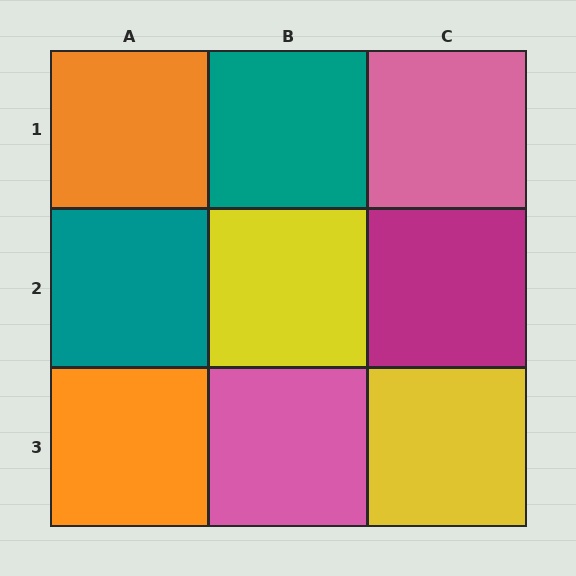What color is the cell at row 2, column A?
Teal.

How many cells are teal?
2 cells are teal.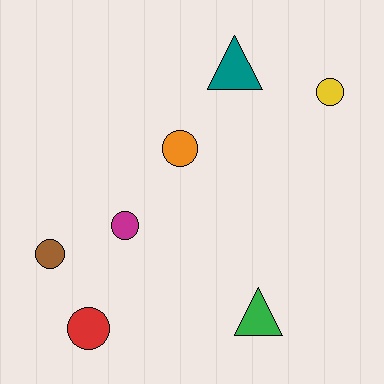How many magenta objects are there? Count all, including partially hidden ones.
There is 1 magenta object.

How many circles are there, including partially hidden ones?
There are 5 circles.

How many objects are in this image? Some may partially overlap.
There are 7 objects.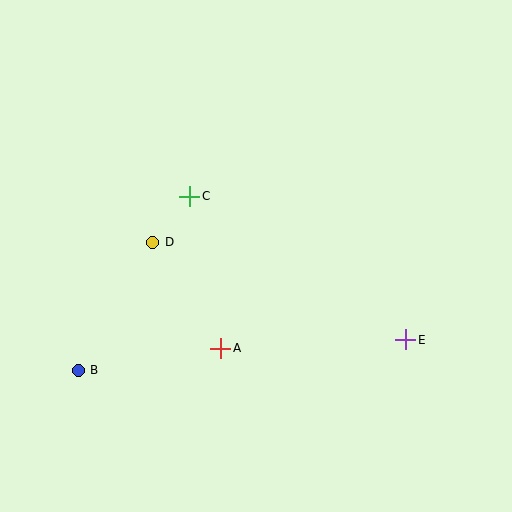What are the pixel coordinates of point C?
Point C is at (190, 196).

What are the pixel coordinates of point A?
Point A is at (221, 348).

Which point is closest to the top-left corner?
Point C is closest to the top-left corner.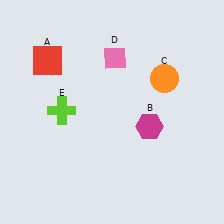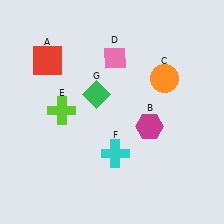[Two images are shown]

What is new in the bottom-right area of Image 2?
A cyan cross (F) was added in the bottom-right area of Image 2.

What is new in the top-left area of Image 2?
A green diamond (G) was added in the top-left area of Image 2.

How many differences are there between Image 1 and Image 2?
There are 2 differences between the two images.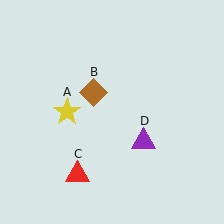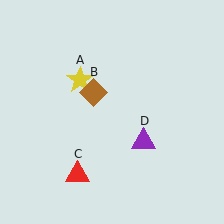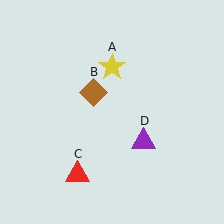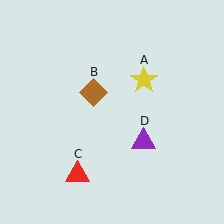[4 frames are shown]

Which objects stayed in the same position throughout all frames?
Brown diamond (object B) and red triangle (object C) and purple triangle (object D) remained stationary.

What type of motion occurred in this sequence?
The yellow star (object A) rotated clockwise around the center of the scene.